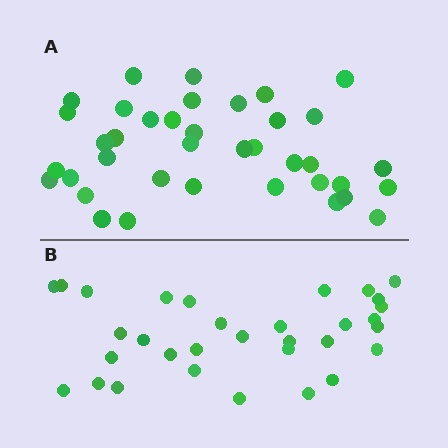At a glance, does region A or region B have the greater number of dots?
Region A (the top region) has more dots.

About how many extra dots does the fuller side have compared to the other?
Region A has about 6 more dots than region B.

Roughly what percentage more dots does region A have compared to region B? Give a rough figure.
About 20% more.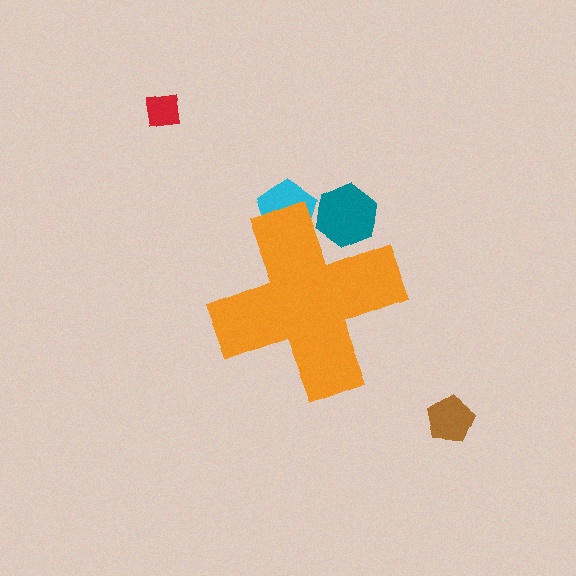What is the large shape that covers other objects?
An orange cross.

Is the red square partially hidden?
No, the red square is fully visible.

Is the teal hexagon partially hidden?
Yes, the teal hexagon is partially hidden behind the orange cross.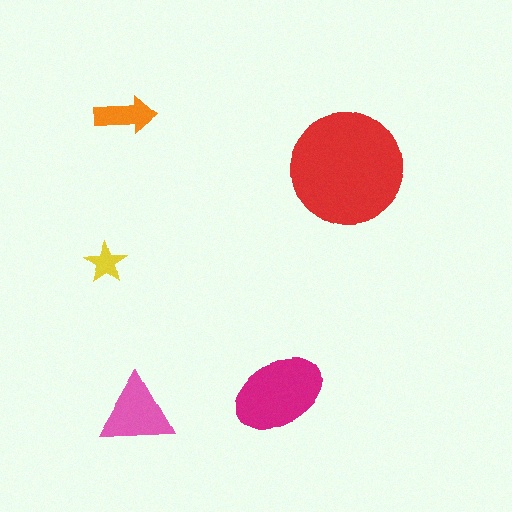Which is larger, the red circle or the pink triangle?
The red circle.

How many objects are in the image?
There are 5 objects in the image.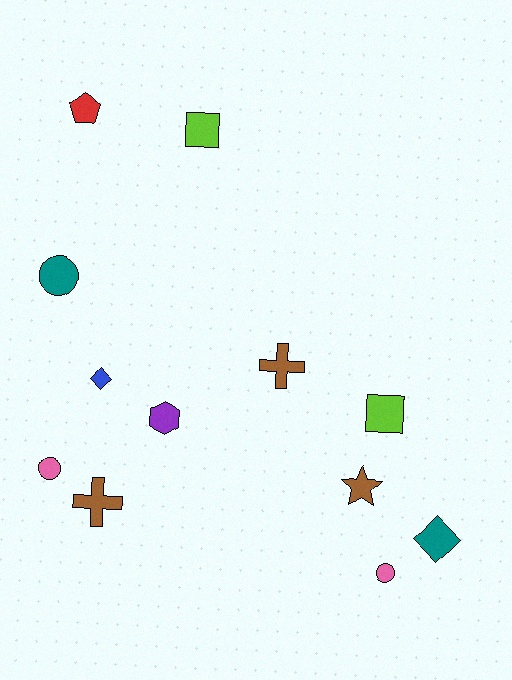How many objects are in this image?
There are 12 objects.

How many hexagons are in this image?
There is 1 hexagon.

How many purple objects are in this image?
There is 1 purple object.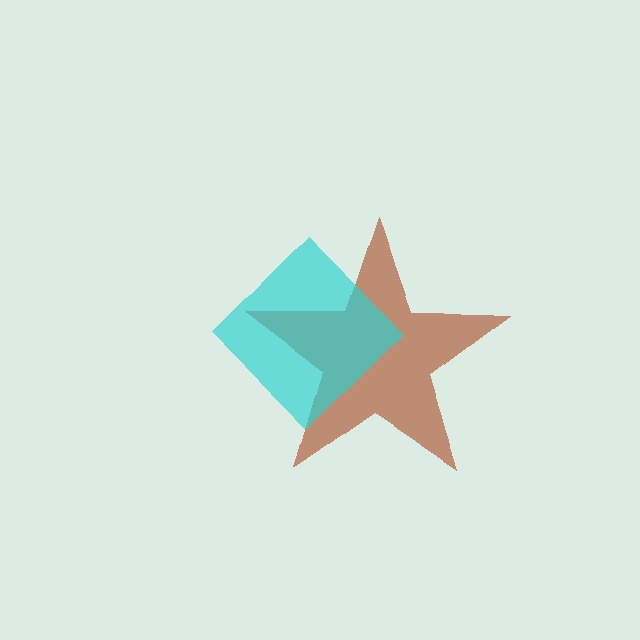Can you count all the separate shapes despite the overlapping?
Yes, there are 2 separate shapes.